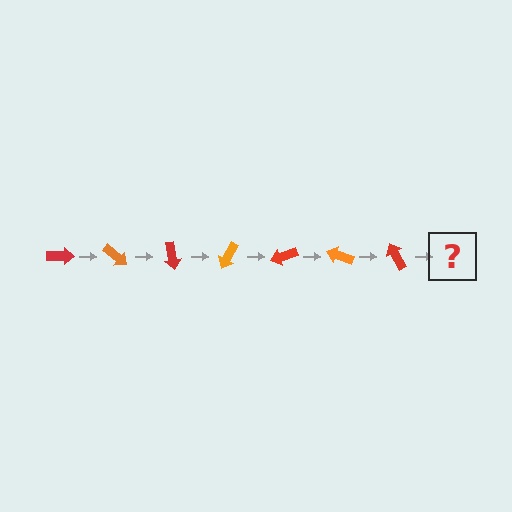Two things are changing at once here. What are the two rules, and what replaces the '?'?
The two rules are that it rotates 40 degrees each step and the color cycles through red and orange. The '?' should be an orange arrow, rotated 280 degrees from the start.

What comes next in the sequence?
The next element should be an orange arrow, rotated 280 degrees from the start.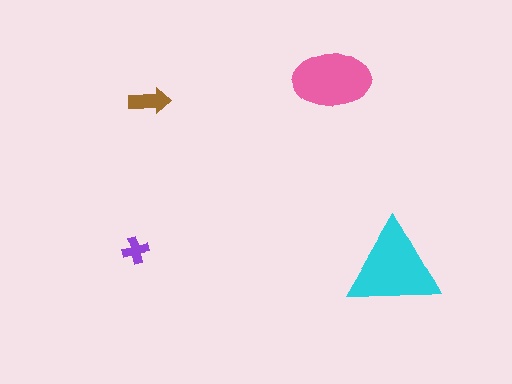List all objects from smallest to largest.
The purple cross, the brown arrow, the pink ellipse, the cyan triangle.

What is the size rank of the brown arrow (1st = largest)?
3rd.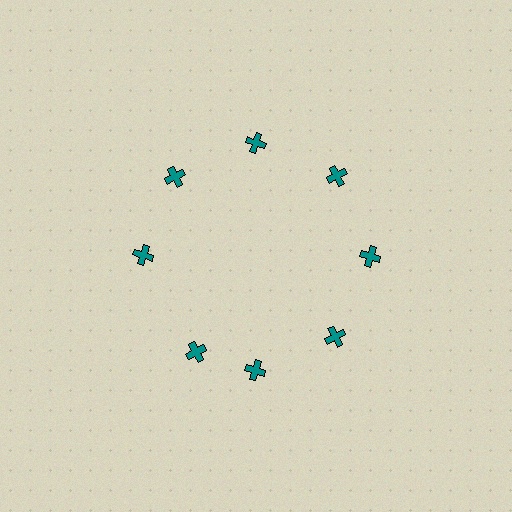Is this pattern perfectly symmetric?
No. The 8 teal crosses are arranged in a ring, but one element near the 8 o'clock position is rotated out of alignment along the ring, breaking the 8-fold rotational symmetry.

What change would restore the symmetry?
The symmetry would be restored by rotating it back into even spacing with its neighbors so that all 8 crosses sit at equal angles and equal distance from the center.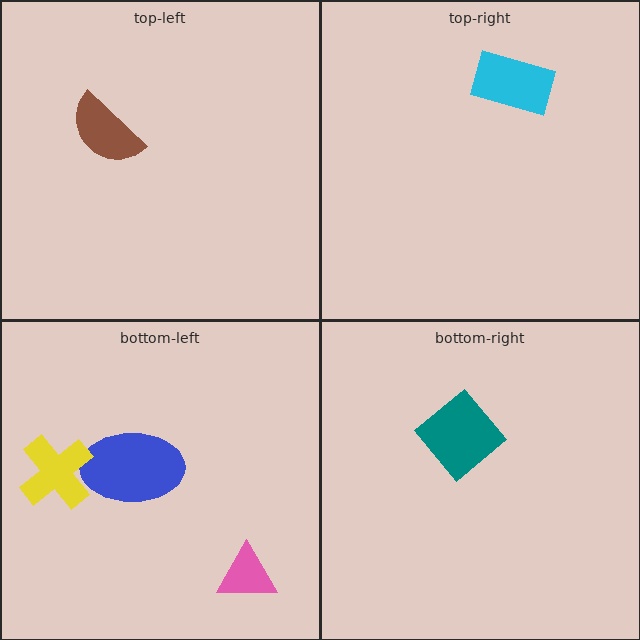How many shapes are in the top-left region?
1.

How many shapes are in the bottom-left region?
3.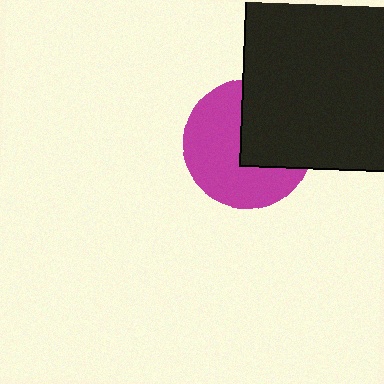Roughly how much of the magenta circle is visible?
About half of it is visible (roughly 58%).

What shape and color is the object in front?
The object in front is a black rectangle.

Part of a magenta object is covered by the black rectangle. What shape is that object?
It is a circle.